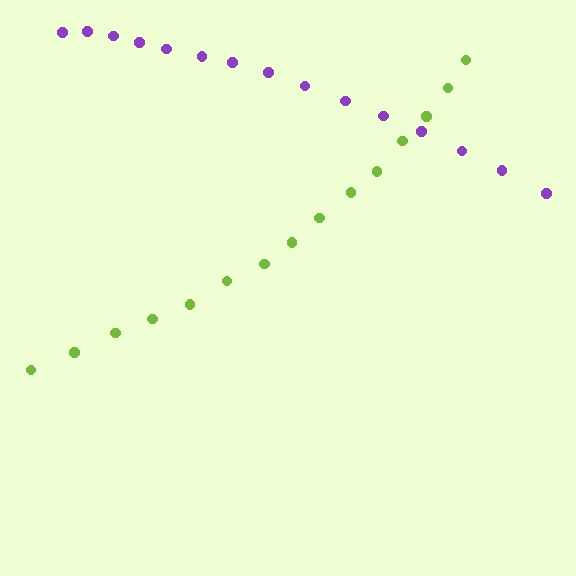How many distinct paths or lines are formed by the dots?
There are 2 distinct paths.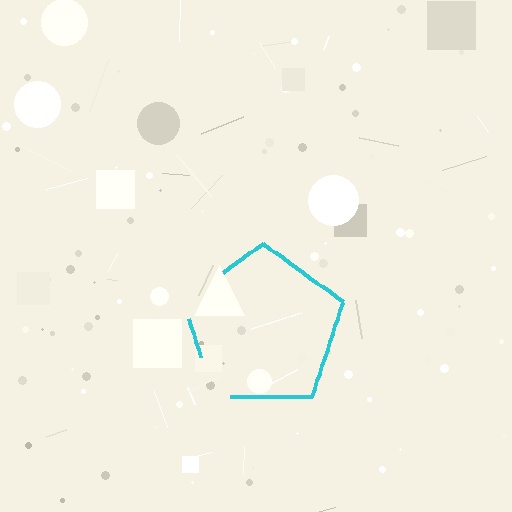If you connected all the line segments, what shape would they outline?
They would outline a pentagon.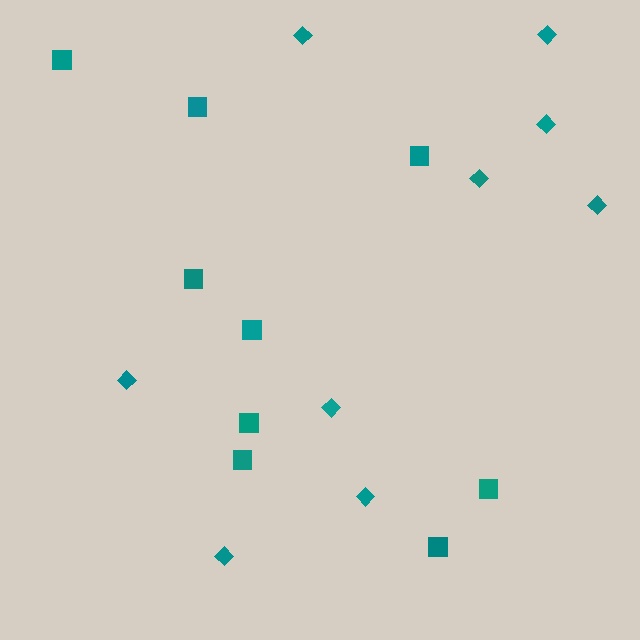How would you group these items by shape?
There are 2 groups: one group of diamonds (9) and one group of squares (9).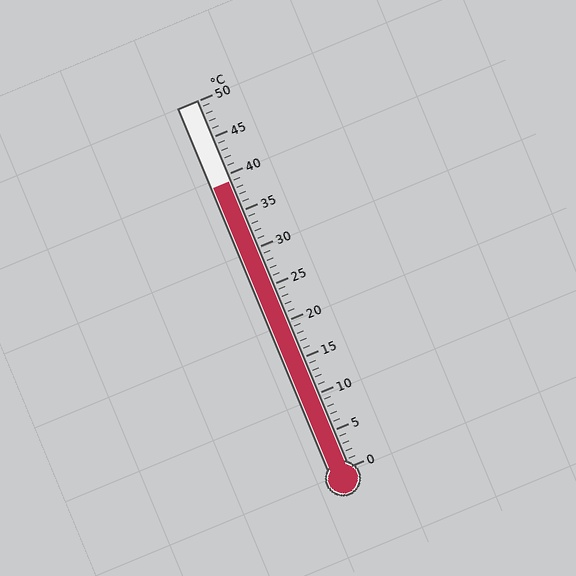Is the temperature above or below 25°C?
The temperature is above 25°C.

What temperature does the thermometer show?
The thermometer shows approximately 39°C.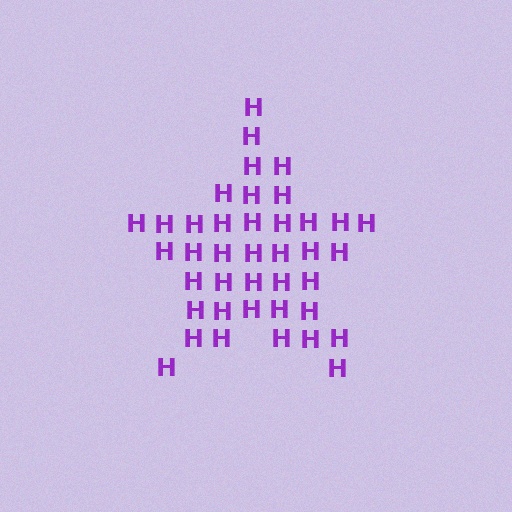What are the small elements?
The small elements are letter H's.